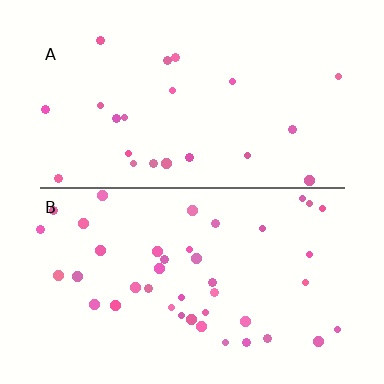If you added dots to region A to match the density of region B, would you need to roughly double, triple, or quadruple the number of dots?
Approximately double.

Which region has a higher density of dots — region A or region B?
B (the bottom).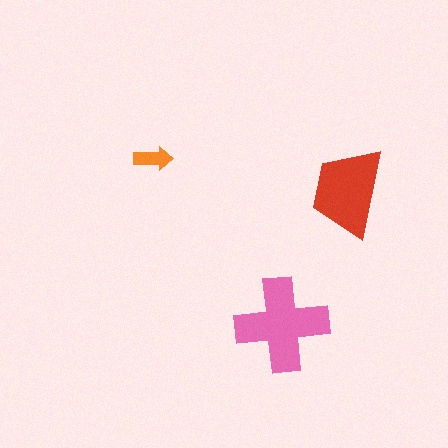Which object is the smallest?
The orange arrow.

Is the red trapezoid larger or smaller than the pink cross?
Smaller.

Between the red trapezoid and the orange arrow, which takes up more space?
The red trapezoid.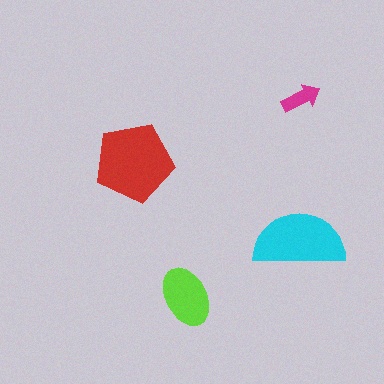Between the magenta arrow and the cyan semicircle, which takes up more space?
The cyan semicircle.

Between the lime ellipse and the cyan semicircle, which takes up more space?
The cyan semicircle.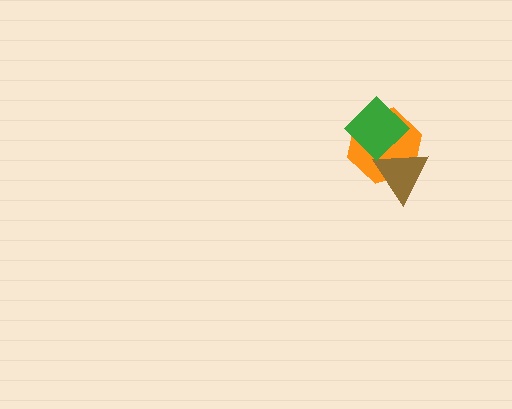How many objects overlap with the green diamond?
2 objects overlap with the green diamond.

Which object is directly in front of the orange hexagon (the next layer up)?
The brown triangle is directly in front of the orange hexagon.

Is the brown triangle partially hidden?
Yes, it is partially covered by another shape.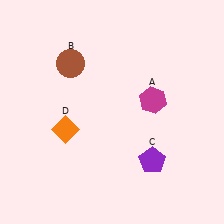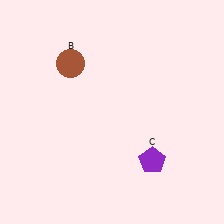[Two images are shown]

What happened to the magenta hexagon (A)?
The magenta hexagon (A) was removed in Image 2. It was in the top-right area of Image 1.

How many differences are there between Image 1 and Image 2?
There are 2 differences between the two images.